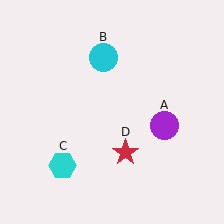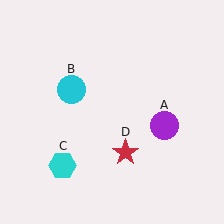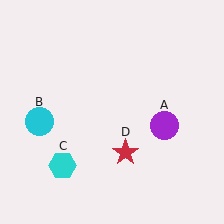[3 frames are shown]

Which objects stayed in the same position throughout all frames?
Purple circle (object A) and cyan hexagon (object C) and red star (object D) remained stationary.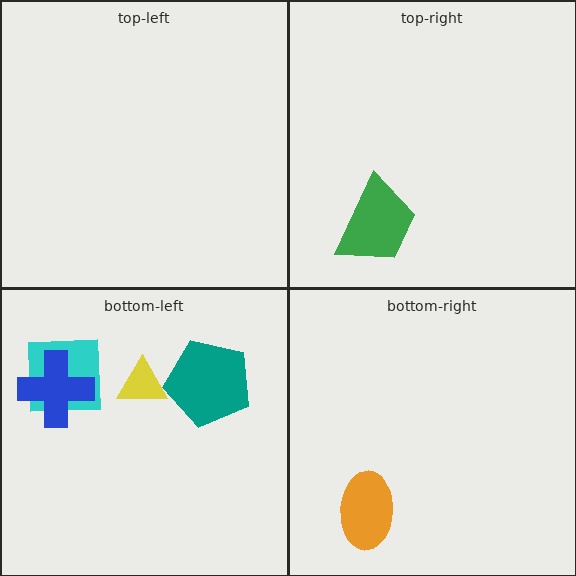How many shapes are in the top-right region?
1.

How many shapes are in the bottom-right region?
1.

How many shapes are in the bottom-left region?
4.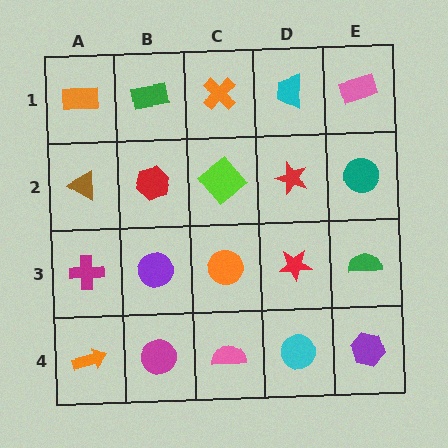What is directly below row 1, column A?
A brown triangle.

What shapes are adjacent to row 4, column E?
A green semicircle (row 3, column E), a cyan circle (row 4, column D).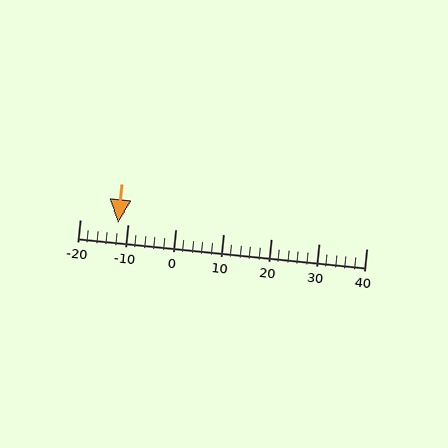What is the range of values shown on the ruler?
The ruler shows values from -20 to 40.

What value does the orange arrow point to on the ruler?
The orange arrow points to approximately -12.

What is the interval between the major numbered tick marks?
The major tick marks are spaced 10 units apart.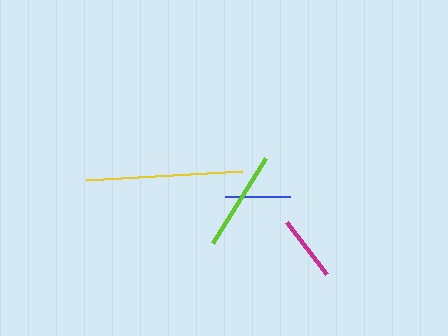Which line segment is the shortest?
The magenta line is the shortest at approximately 65 pixels.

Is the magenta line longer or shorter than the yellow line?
The yellow line is longer than the magenta line.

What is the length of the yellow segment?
The yellow segment is approximately 156 pixels long.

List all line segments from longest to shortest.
From longest to shortest: yellow, lime, blue, magenta.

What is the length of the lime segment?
The lime segment is approximately 100 pixels long.